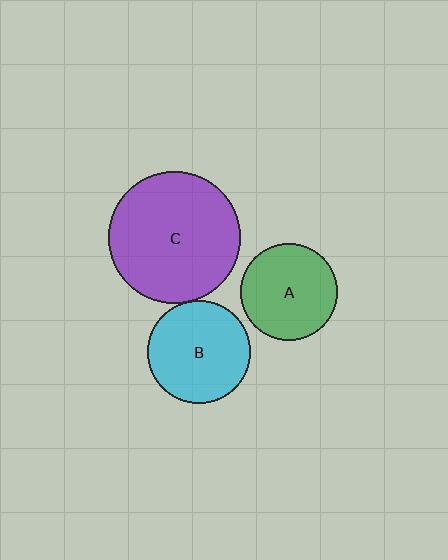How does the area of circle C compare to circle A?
Approximately 1.9 times.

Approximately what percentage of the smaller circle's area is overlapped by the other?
Approximately 5%.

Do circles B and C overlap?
Yes.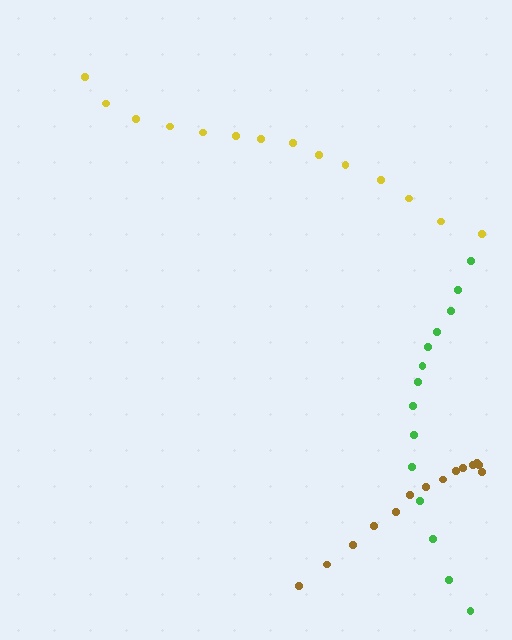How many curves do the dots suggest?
There are 3 distinct paths.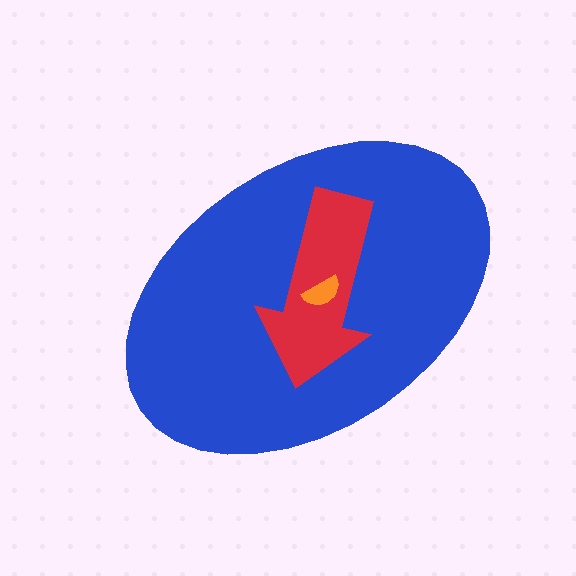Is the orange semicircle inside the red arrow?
Yes.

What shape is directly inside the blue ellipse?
The red arrow.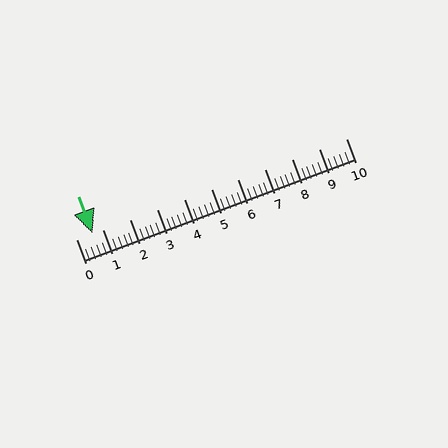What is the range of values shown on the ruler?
The ruler shows values from 0 to 10.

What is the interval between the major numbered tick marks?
The major tick marks are spaced 1 units apart.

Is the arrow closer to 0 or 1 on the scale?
The arrow is closer to 1.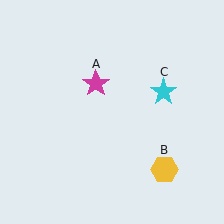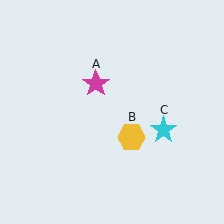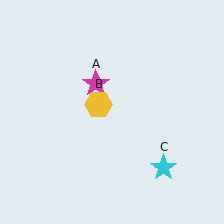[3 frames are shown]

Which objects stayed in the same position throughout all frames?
Magenta star (object A) remained stationary.